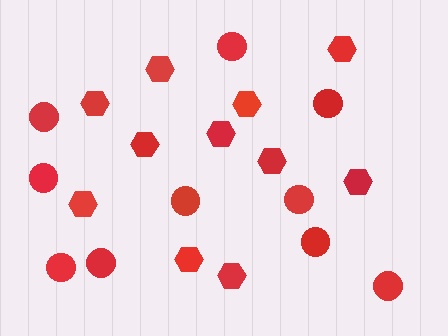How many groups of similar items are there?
There are 2 groups: one group of hexagons (11) and one group of circles (10).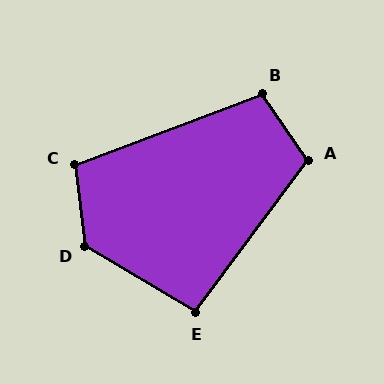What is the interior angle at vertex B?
Approximately 104 degrees (obtuse).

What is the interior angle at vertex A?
Approximately 109 degrees (obtuse).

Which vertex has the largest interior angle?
D, at approximately 127 degrees.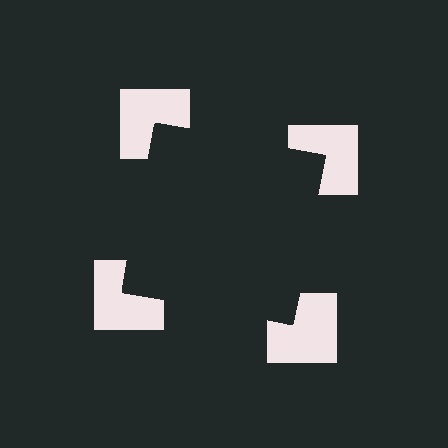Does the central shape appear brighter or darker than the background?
It typically appears slightly darker than the background, even though no actual brightness change is drawn.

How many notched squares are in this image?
There are 4 — one at each vertex of the illusory square.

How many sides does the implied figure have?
4 sides.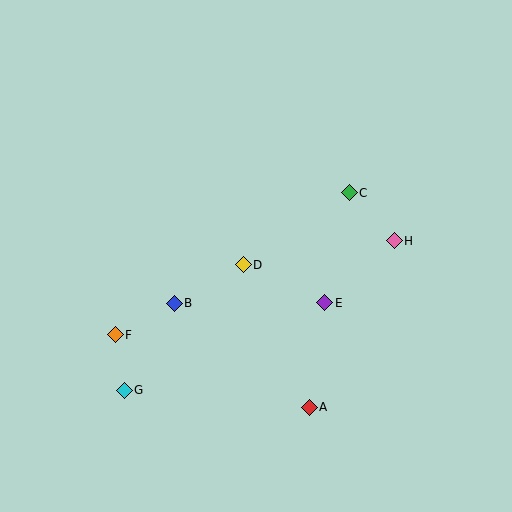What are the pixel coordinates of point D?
Point D is at (243, 265).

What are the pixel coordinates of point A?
Point A is at (309, 407).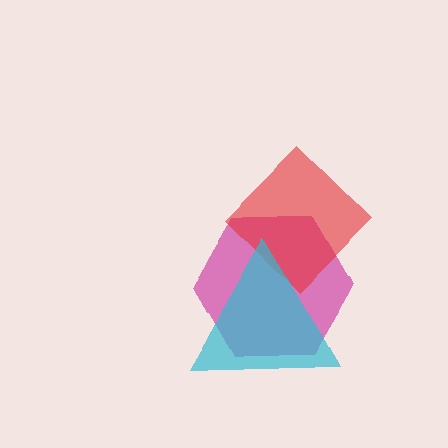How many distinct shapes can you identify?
There are 3 distinct shapes: a magenta hexagon, a red diamond, a cyan triangle.